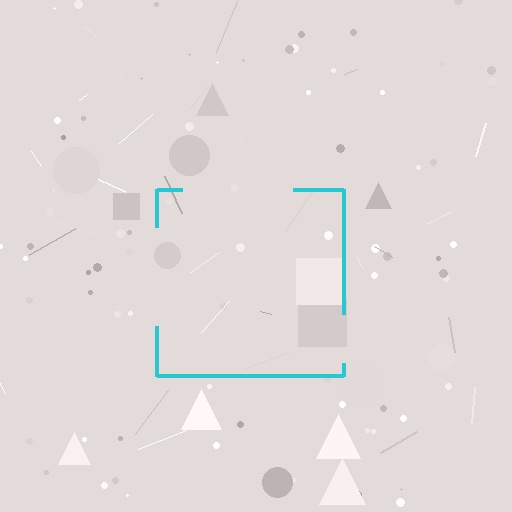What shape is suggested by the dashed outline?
The dashed outline suggests a square.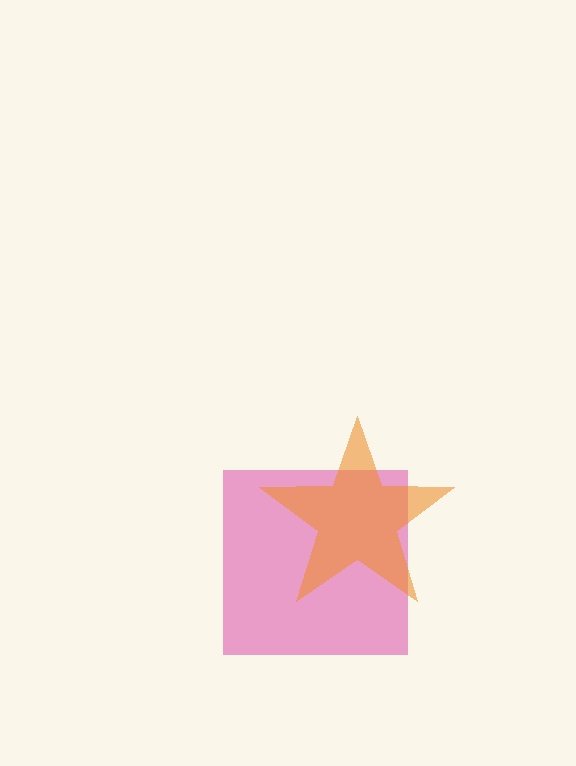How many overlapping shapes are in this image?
There are 2 overlapping shapes in the image.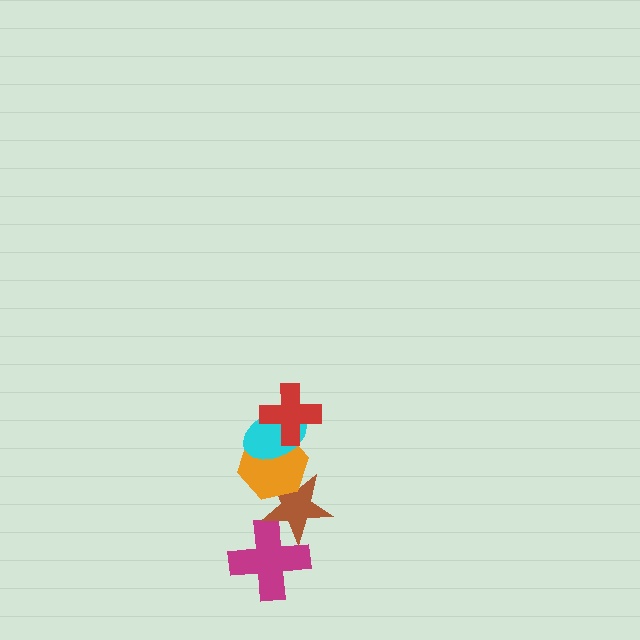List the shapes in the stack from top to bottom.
From top to bottom: the red cross, the cyan ellipse, the orange hexagon, the brown star, the magenta cross.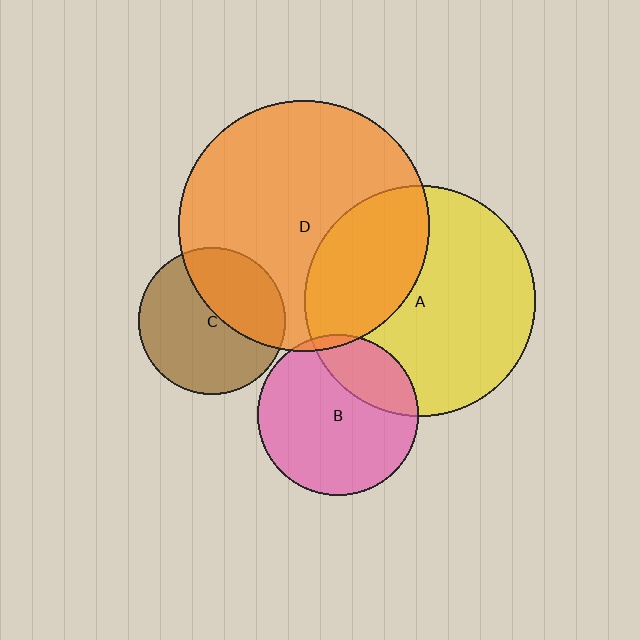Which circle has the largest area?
Circle D (orange).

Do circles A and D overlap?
Yes.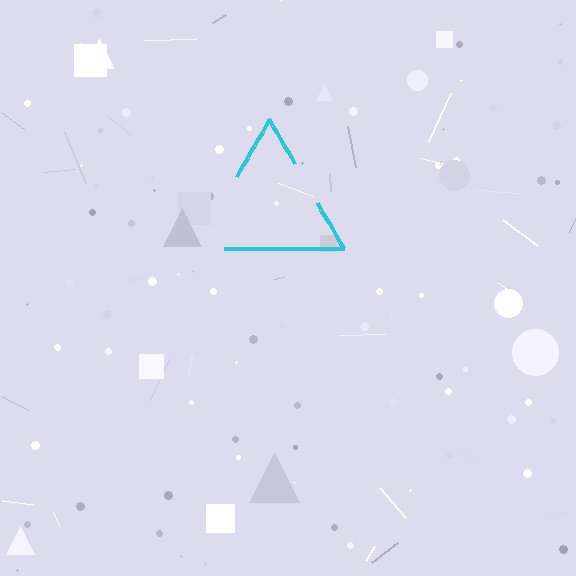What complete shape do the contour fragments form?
The contour fragments form a triangle.